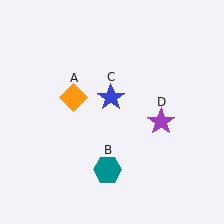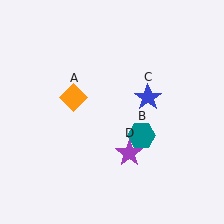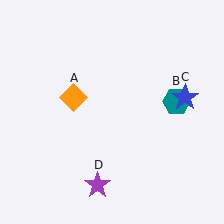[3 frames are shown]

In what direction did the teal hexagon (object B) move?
The teal hexagon (object B) moved up and to the right.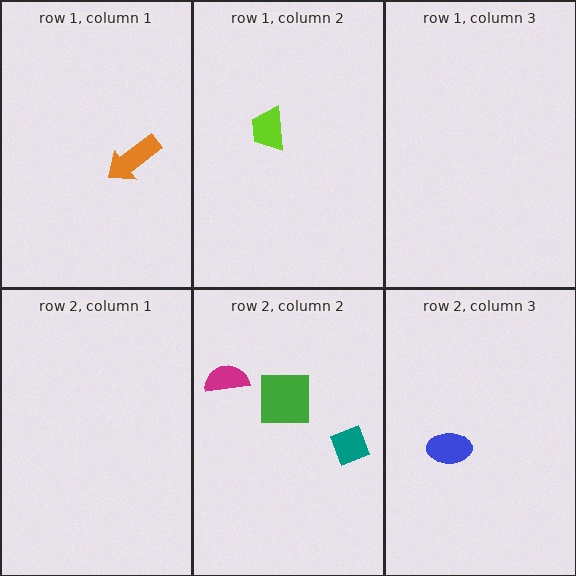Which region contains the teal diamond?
The row 2, column 2 region.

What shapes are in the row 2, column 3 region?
The blue ellipse.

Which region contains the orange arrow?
The row 1, column 1 region.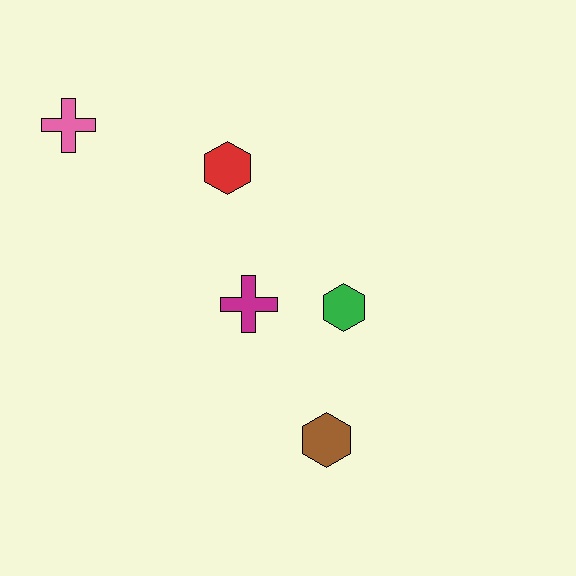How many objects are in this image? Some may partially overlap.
There are 5 objects.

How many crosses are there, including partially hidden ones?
There are 2 crosses.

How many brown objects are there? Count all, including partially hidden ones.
There is 1 brown object.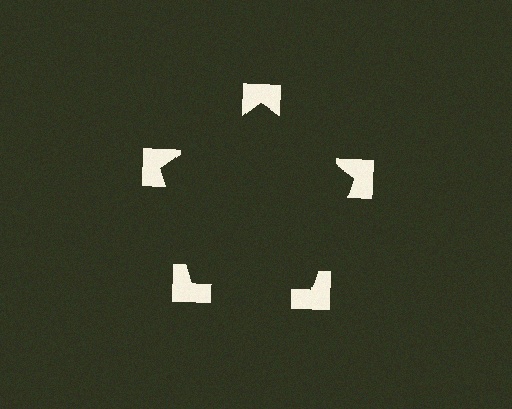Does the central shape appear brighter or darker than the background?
It typically appears slightly darker than the background, even though no actual brightness change is drawn.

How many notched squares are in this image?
There are 5 — one at each vertex of the illusory pentagon.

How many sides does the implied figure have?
5 sides.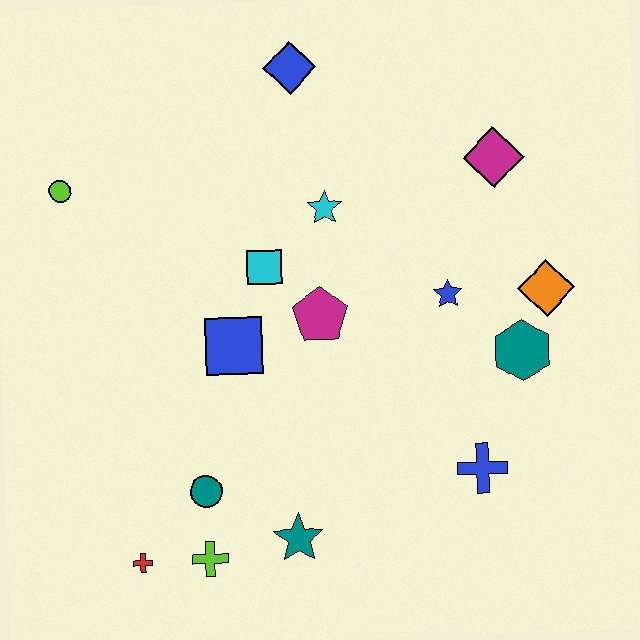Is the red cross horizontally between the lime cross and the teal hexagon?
No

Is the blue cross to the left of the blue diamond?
No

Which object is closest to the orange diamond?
The teal hexagon is closest to the orange diamond.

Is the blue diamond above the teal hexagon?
Yes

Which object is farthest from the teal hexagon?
The lime circle is farthest from the teal hexagon.